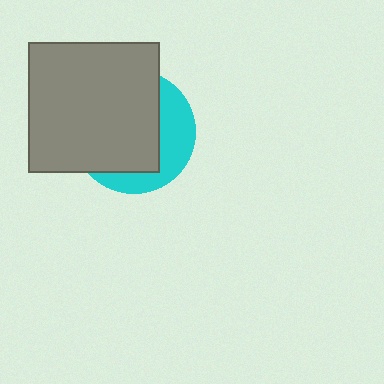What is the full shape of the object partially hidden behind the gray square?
The partially hidden object is a cyan circle.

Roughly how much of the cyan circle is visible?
A small part of it is visible (roughly 34%).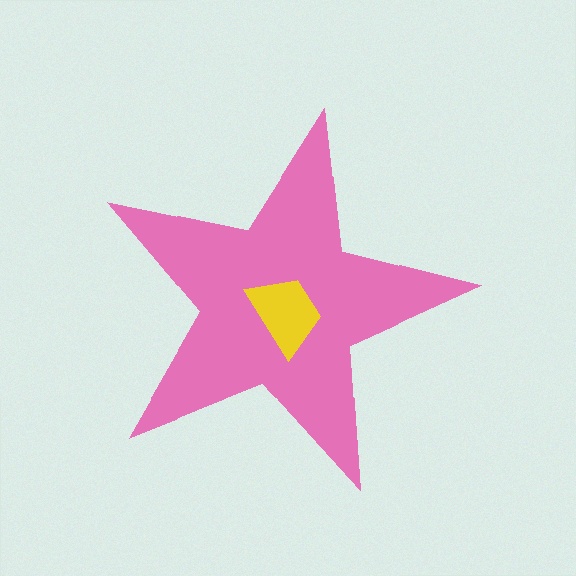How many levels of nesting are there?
2.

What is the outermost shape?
The pink star.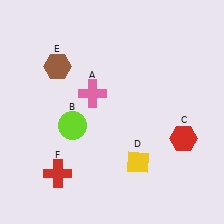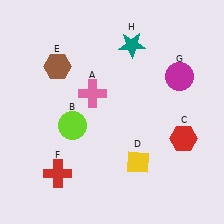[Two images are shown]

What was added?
A magenta circle (G), a teal star (H) were added in Image 2.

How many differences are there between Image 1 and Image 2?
There are 2 differences between the two images.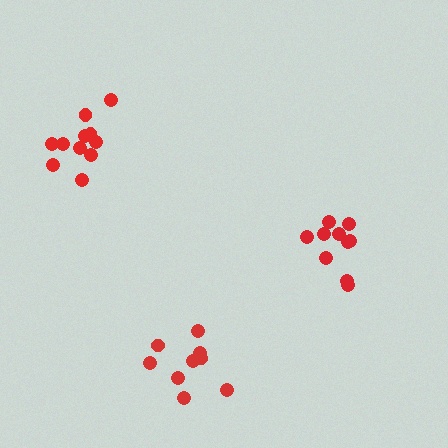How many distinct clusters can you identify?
There are 3 distinct clusters.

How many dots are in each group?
Group 1: 9 dots, Group 2: 10 dots, Group 3: 11 dots (30 total).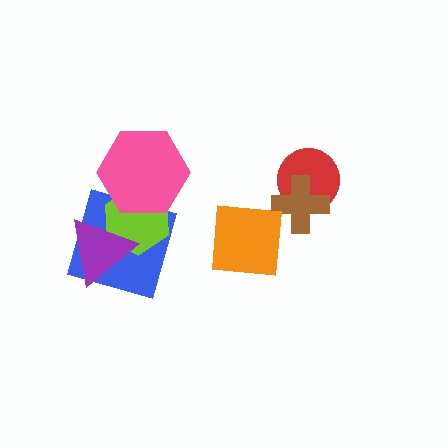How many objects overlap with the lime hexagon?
3 objects overlap with the lime hexagon.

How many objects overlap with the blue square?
3 objects overlap with the blue square.